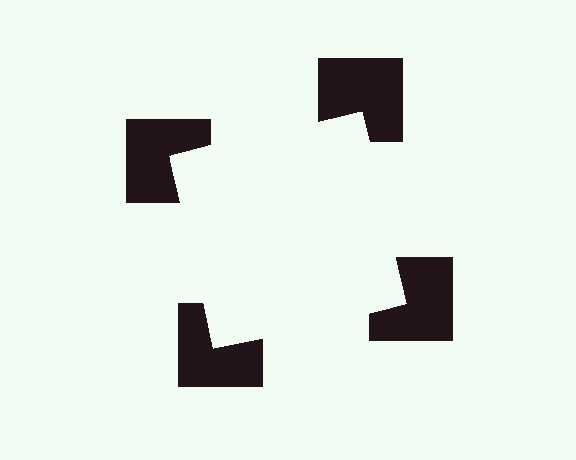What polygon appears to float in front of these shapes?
An illusory square — its edges are inferred from the aligned wedge cuts in the notched squares, not physically drawn.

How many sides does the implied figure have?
4 sides.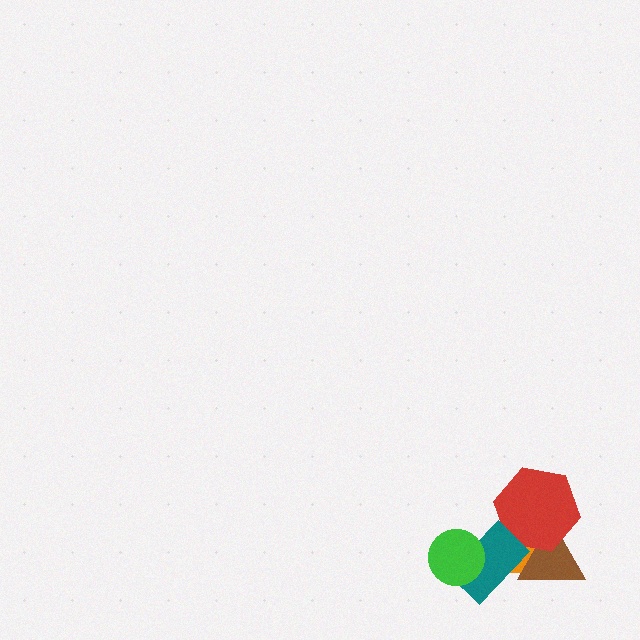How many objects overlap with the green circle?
1 object overlaps with the green circle.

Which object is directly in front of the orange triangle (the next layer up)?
The brown triangle is directly in front of the orange triangle.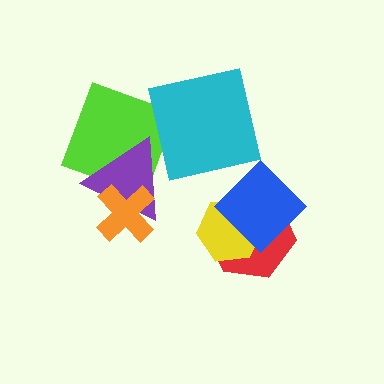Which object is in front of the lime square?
The purple triangle is in front of the lime square.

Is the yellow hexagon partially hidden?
Yes, it is partially covered by another shape.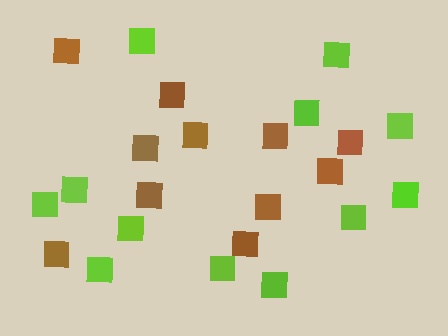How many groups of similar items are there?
There are 2 groups: one group of brown squares (11) and one group of lime squares (12).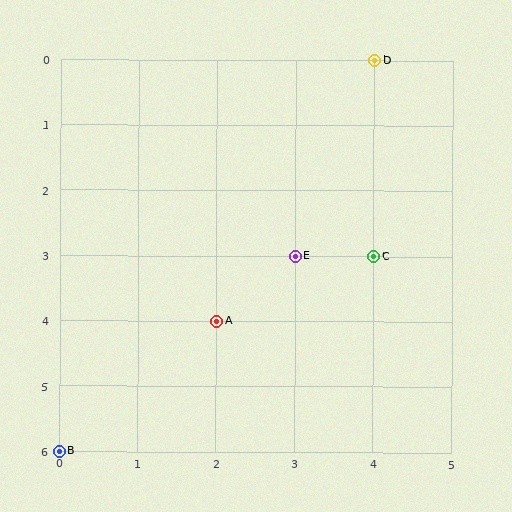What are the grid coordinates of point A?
Point A is at grid coordinates (2, 4).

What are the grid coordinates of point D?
Point D is at grid coordinates (4, 0).